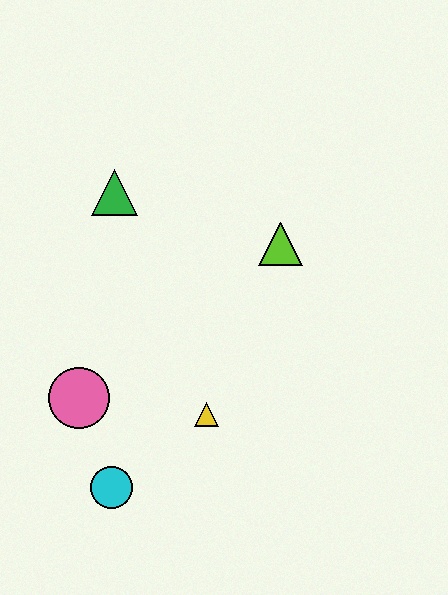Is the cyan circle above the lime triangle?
No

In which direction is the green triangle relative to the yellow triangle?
The green triangle is above the yellow triangle.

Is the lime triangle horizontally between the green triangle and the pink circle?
No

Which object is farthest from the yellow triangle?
The green triangle is farthest from the yellow triangle.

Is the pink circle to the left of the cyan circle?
Yes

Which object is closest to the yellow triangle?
The cyan circle is closest to the yellow triangle.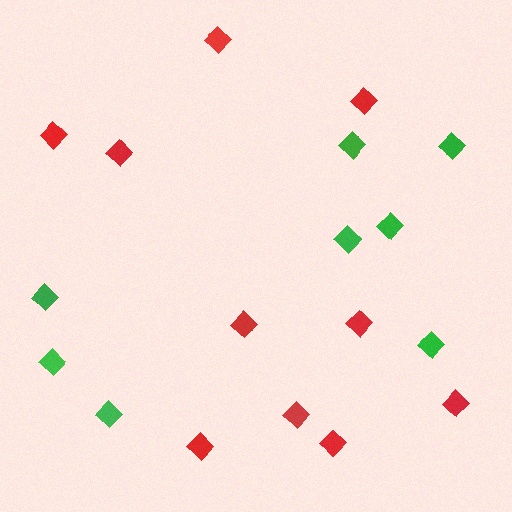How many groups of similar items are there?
There are 2 groups: one group of green diamonds (8) and one group of red diamonds (10).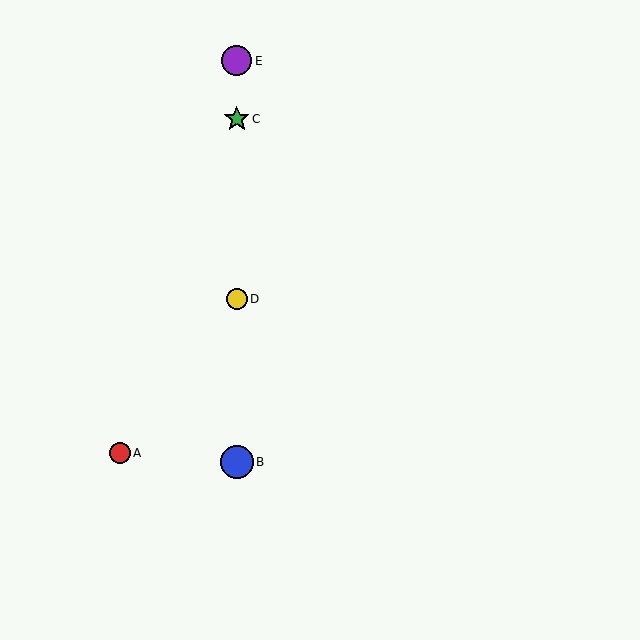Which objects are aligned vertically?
Objects B, C, D, E are aligned vertically.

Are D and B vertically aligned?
Yes, both are at x≈237.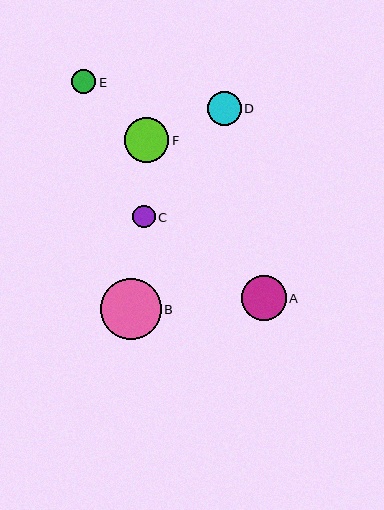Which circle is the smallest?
Circle C is the smallest with a size of approximately 22 pixels.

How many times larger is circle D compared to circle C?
Circle D is approximately 1.5 times the size of circle C.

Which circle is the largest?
Circle B is the largest with a size of approximately 61 pixels.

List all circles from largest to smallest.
From largest to smallest: B, F, A, D, E, C.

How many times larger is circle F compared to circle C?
Circle F is approximately 2.0 times the size of circle C.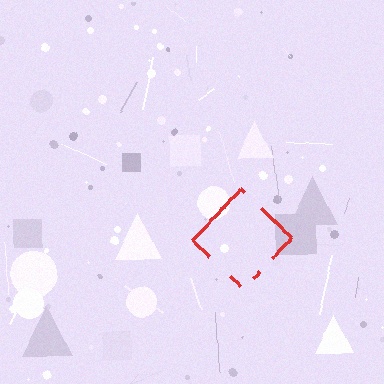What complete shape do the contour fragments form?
The contour fragments form a diamond.